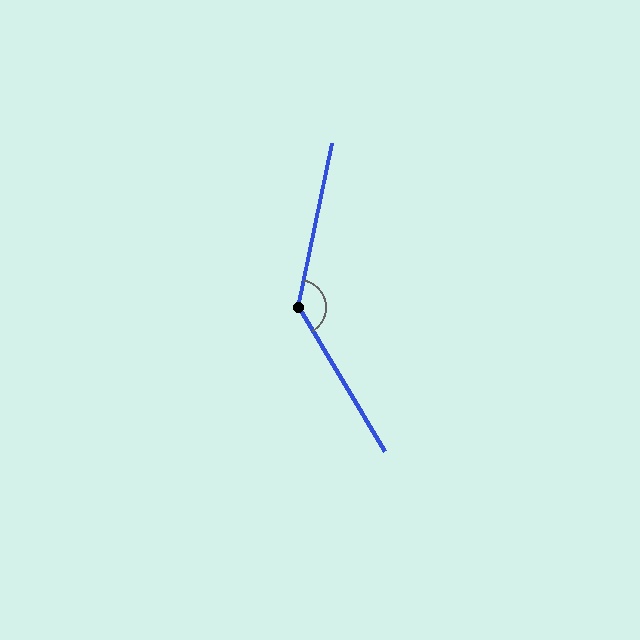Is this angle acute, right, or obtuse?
It is obtuse.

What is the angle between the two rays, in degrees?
Approximately 137 degrees.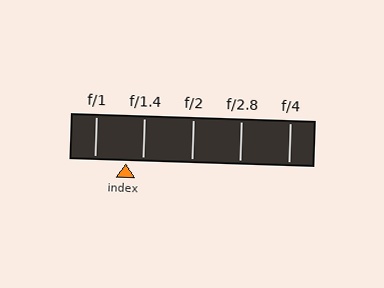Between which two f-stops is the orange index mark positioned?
The index mark is between f/1 and f/1.4.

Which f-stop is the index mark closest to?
The index mark is closest to f/1.4.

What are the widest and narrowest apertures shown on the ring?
The widest aperture shown is f/1 and the narrowest is f/4.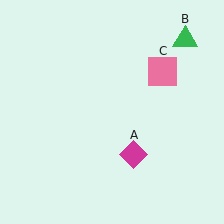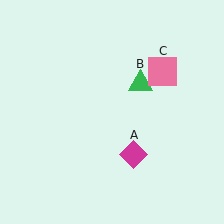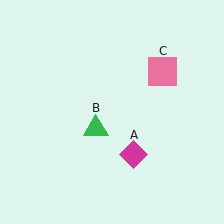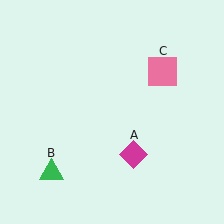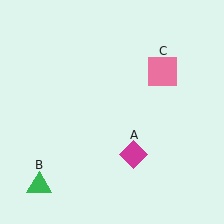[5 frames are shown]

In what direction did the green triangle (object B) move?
The green triangle (object B) moved down and to the left.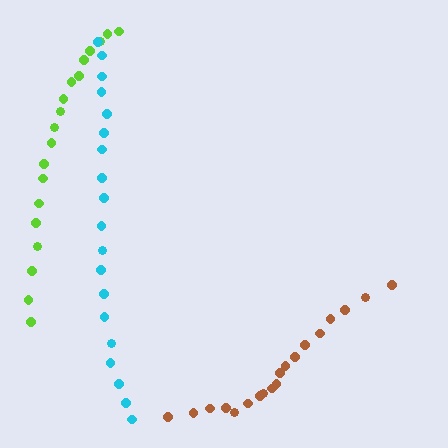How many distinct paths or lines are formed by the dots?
There are 3 distinct paths.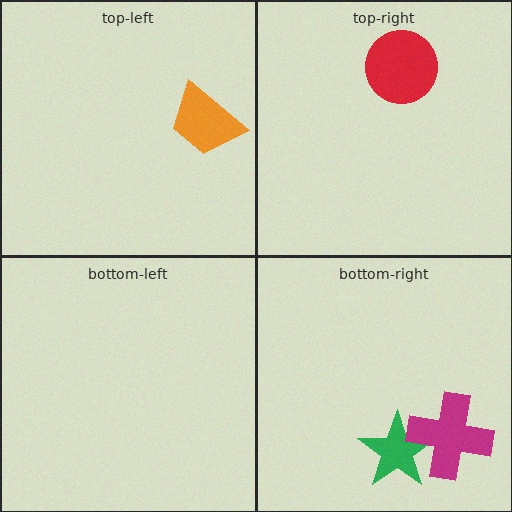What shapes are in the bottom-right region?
The green star, the magenta cross.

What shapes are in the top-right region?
The red circle.